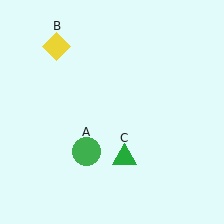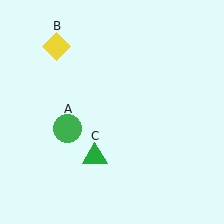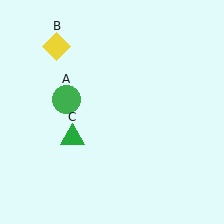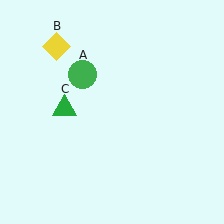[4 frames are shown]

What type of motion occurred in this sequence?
The green circle (object A), green triangle (object C) rotated clockwise around the center of the scene.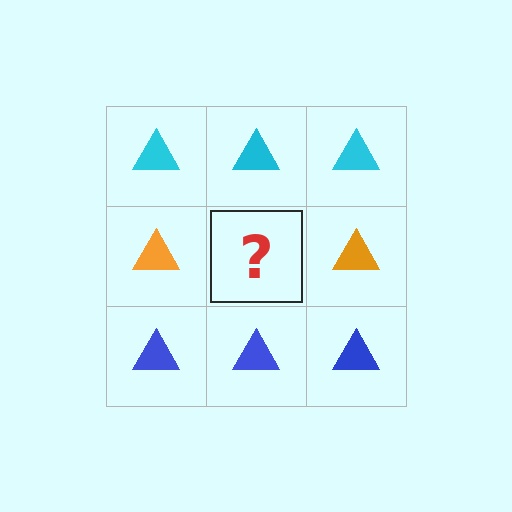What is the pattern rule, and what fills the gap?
The rule is that each row has a consistent color. The gap should be filled with an orange triangle.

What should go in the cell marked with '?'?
The missing cell should contain an orange triangle.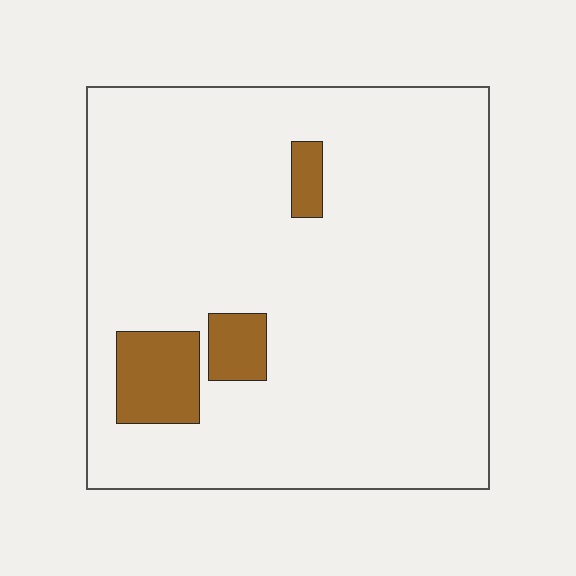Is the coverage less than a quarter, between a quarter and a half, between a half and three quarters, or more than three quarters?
Less than a quarter.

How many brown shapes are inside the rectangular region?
3.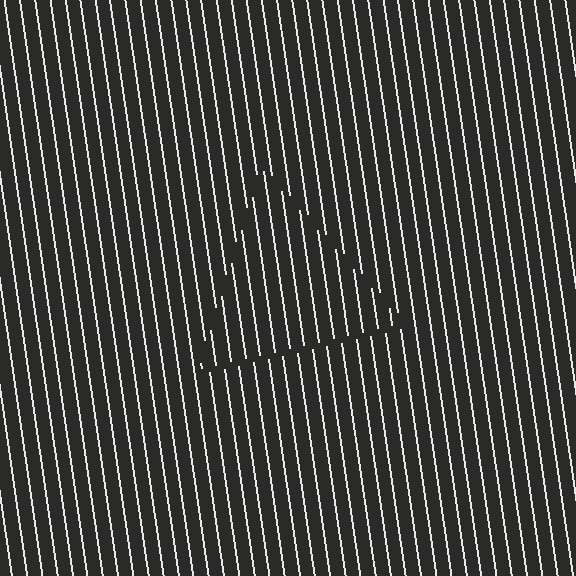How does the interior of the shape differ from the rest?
The interior of the shape contains the same grating, shifted by half a period — the contour is defined by the phase discontinuity where line-ends from the inner and outer gratings abut.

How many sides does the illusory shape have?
3 sides — the line-ends trace a triangle.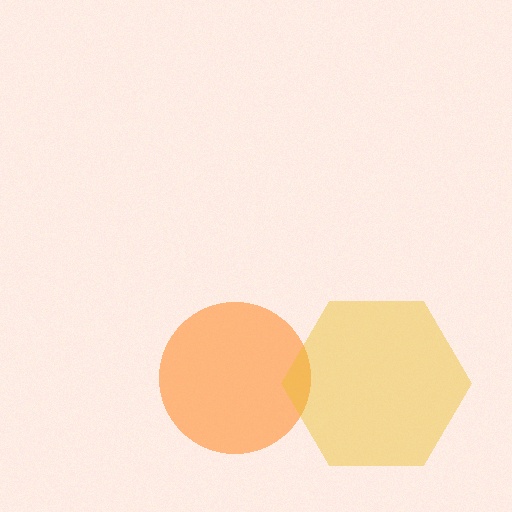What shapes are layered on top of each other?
The layered shapes are: an orange circle, a yellow hexagon.